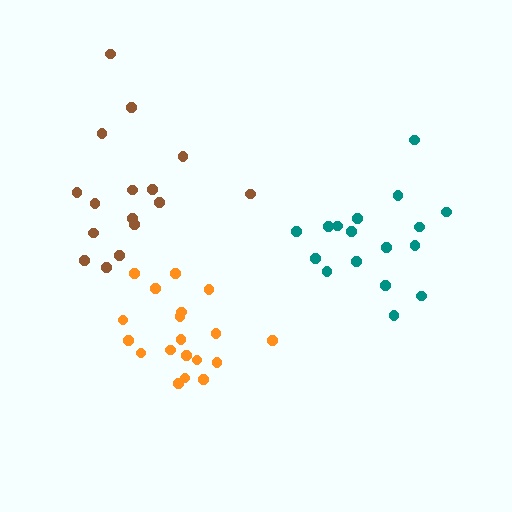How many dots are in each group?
Group 1: 17 dots, Group 2: 17 dots, Group 3: 19 dots (53 total).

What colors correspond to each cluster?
The clusters are colored: teal, brown, orange.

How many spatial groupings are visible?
There are 3 spatial groupings.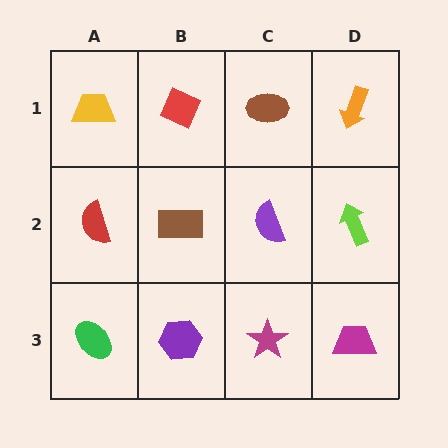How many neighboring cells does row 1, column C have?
3.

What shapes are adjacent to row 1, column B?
A brown rectangle (row 2, column B), a yellow trapezoid (row 1, column A), a brown ellipse (row 1, column C).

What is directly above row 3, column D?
A lime arrow.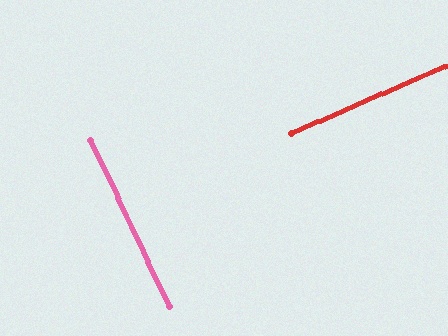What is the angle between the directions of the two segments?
Approximately 88 degrees.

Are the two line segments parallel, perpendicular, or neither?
Perpendicular — they meet at approximately 88°.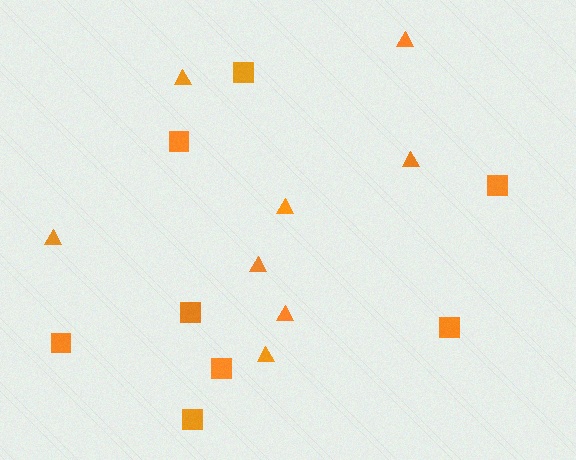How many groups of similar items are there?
There are 2 groups: one group of triangles (8) and one group of squares (8).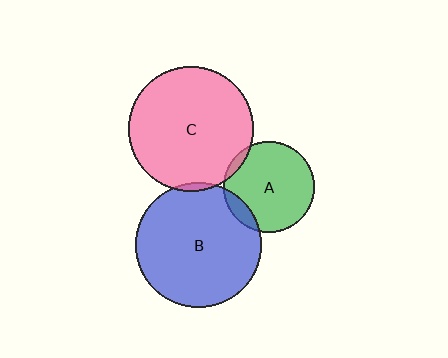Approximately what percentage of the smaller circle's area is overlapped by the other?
Approximately 5%.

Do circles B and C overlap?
Yes.